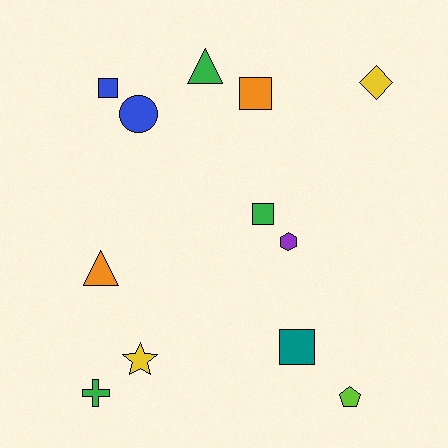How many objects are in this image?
There are 12 objects.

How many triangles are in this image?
There are 2 triangles.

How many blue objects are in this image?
There are 2 blue objects.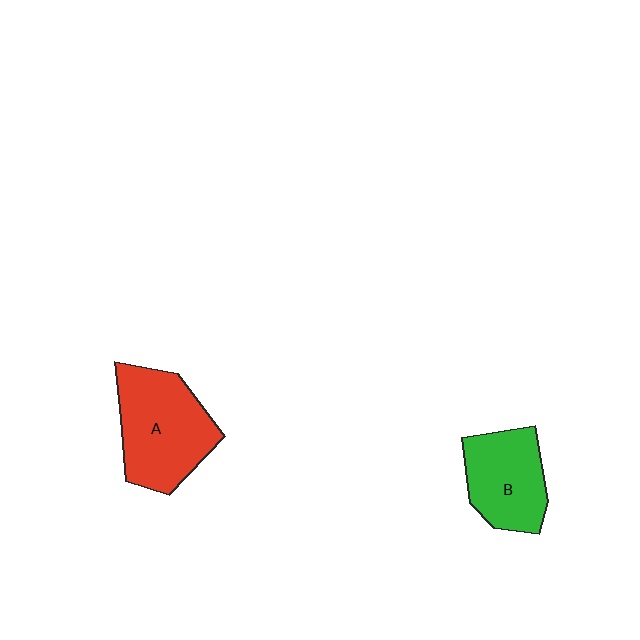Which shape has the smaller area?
Shape B (green).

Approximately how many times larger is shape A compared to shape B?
Approximately 1.3 times.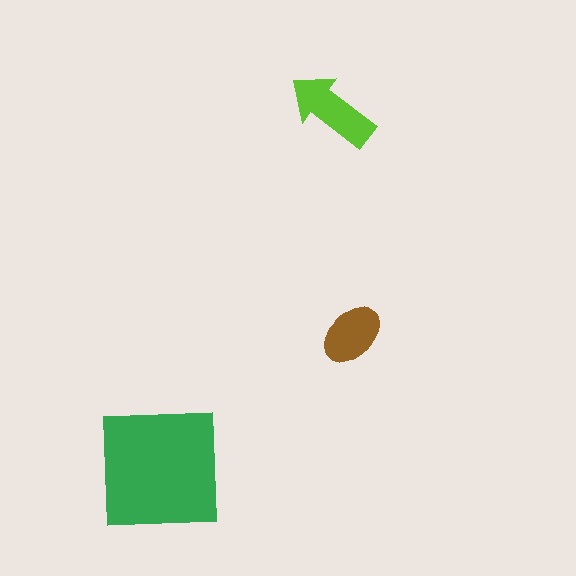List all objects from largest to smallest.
The green square, the lime arrow, the brown ellipse.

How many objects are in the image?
There are 3 objects in the image.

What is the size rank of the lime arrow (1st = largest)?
2nd.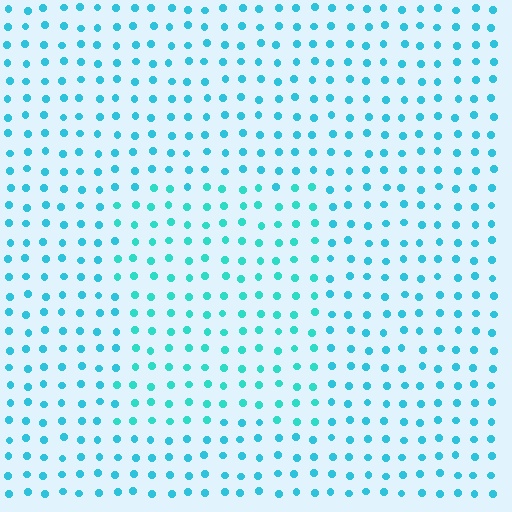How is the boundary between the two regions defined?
The boundary is defined purely by a slight shift in hue (about 16 degrees). Spacing, size, and orientation are identical on both sides.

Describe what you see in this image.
The image is filled with small cyan elements in a uniform arrangement. A rectangle-shaped region is visible where the elements are tinted to a slightly different hue, forming a subtle color boundary.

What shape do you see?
I see a rectangle.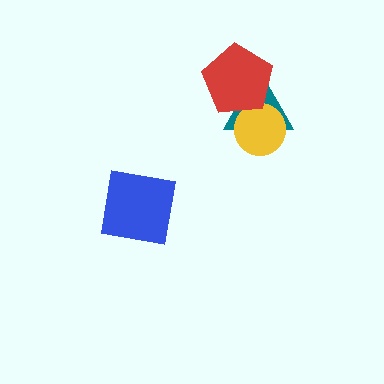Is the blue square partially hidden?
No, no other shape covers it.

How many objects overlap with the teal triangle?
2 objects overlap with the teal triangle.